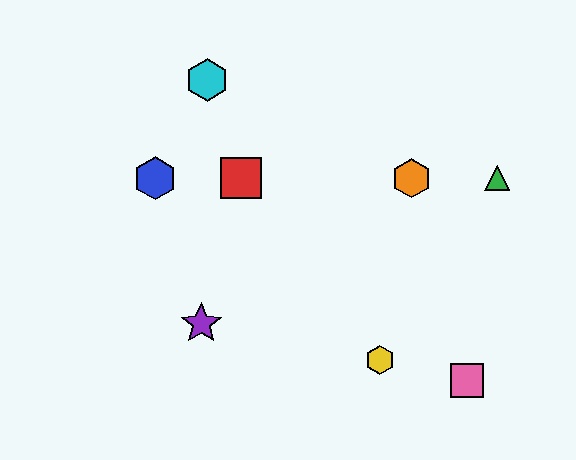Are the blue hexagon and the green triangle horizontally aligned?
Yes, both are at y≈178.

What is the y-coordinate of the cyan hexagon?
The cyan hexagon is at y≈80.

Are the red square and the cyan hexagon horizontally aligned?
No, the red square is at y≈178 and the cyan hexagon is at y≈80.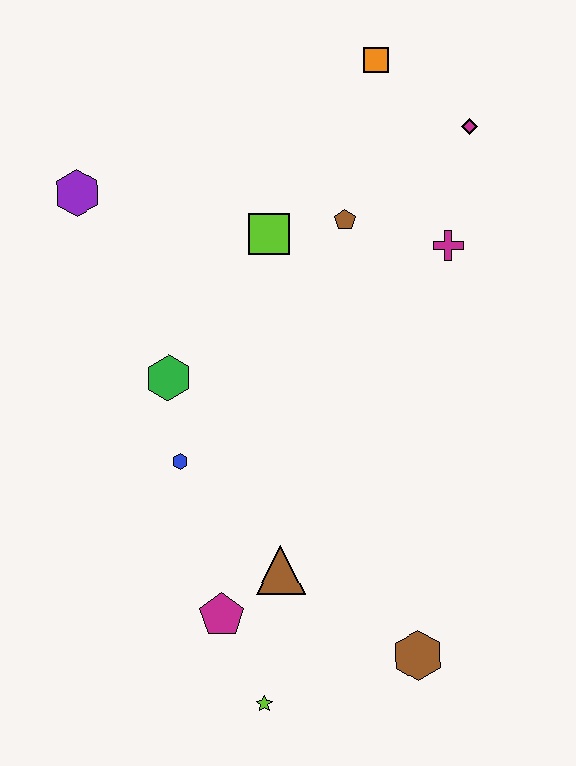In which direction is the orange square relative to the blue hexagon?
The orange square is above the blue hexagon.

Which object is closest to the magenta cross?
The brown pentagon is closest to the magenta cross.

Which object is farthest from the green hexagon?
The magenta diamond is farthest from the green hexagon.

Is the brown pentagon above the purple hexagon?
No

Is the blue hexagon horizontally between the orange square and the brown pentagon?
No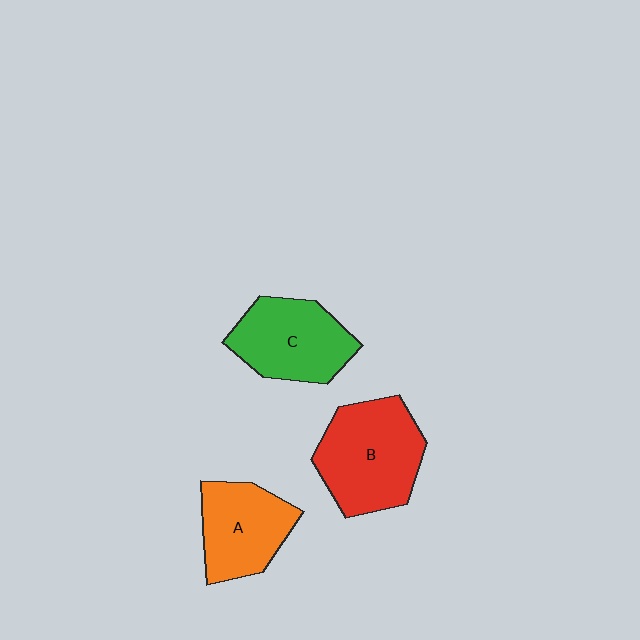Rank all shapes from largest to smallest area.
From largest to smallest: B (red), C (green), A (orange).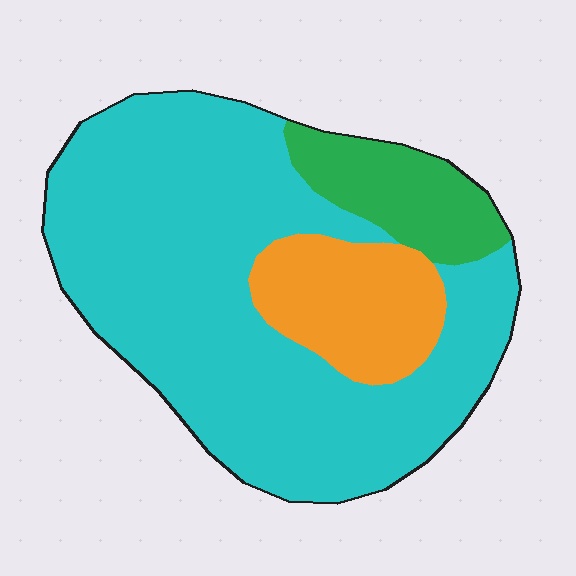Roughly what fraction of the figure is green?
Green takes up about one eighth (1/8) of the figure.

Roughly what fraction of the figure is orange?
Orange covers 16% of the figure.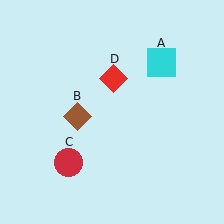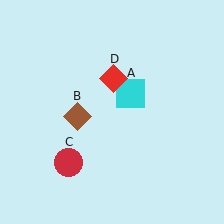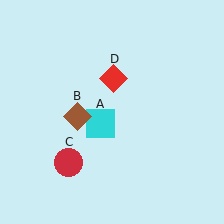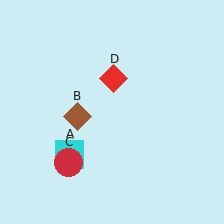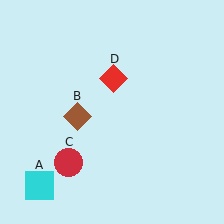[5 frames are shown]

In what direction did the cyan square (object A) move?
The cyan square (object A) moved down and to the left.